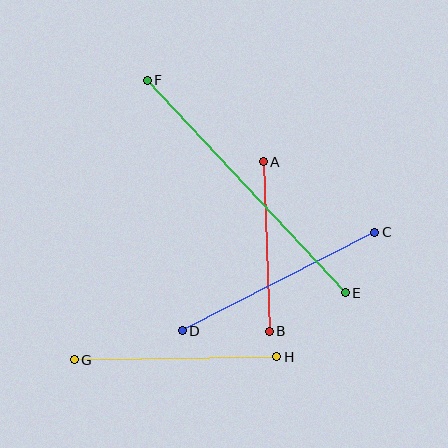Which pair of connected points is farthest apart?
Points E and F are farthest apart.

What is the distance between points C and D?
The distance is approximately 216 pixels.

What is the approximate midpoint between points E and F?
The midpoint is at approximately (246, 187) pixels.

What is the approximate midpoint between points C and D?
The midpoint is at approximately (278, 282) pixels.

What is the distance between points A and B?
The distance is approximately 170 pixels.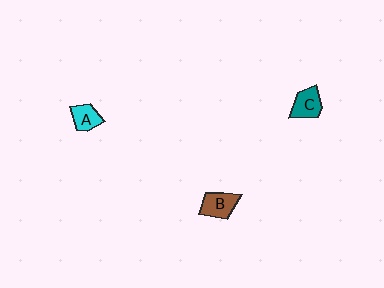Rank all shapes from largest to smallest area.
From largest to smallest: B (brown), C (teal), A (cyan).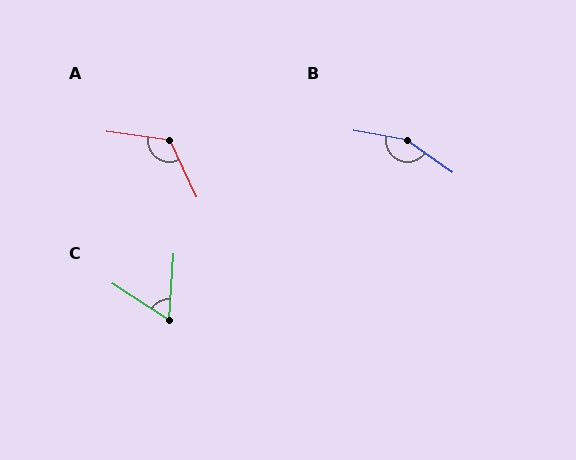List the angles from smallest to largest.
C (61°), A (123°), B (155°).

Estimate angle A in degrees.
Approximately 123 degrees.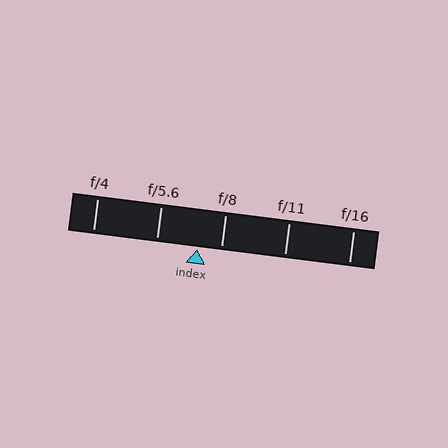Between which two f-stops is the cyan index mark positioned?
The index mark is between f/5.6 and f/8.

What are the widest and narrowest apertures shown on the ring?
The widest aperture shown is f/4 and the narrowest is f/16.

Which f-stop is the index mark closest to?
The index mark is closest to f/8.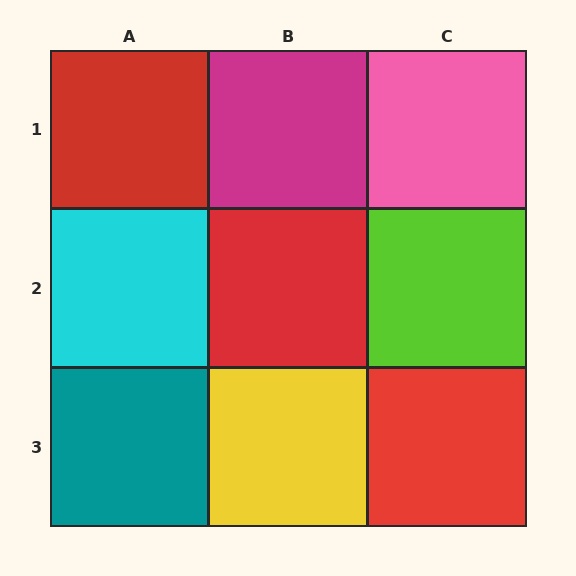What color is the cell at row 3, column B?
Yellow.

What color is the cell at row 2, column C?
Lime.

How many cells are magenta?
1 cell is magenta.